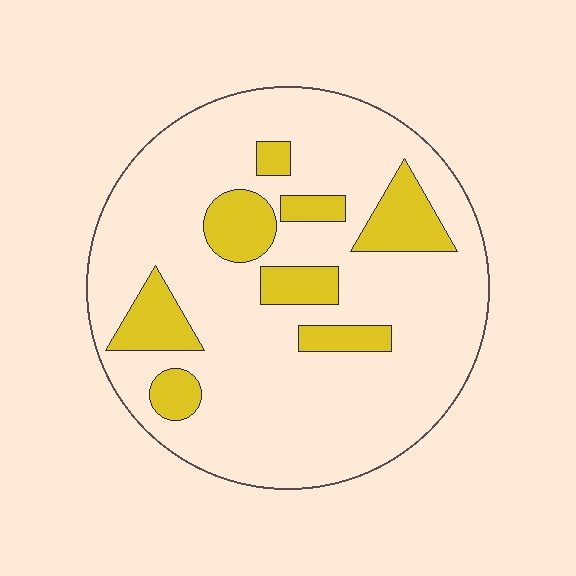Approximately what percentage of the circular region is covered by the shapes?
Approximately 20%.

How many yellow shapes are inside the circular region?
8.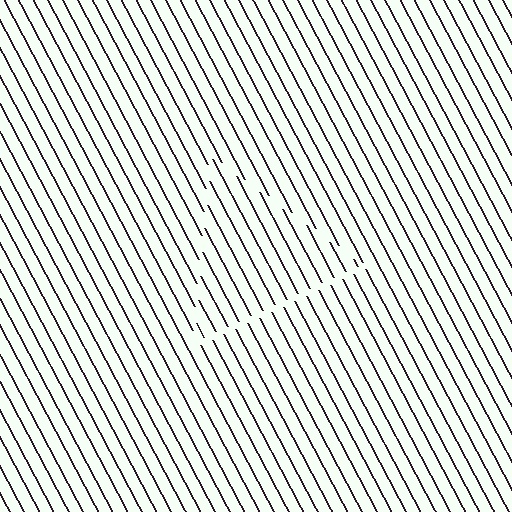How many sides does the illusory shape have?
3 sides — the line-ends trace a triangle.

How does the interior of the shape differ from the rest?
The interior of the shape contains the same grating, shifted by half a period — the contour is defined by the phase discontinuity where line-ends from the inner and outer gratings abut.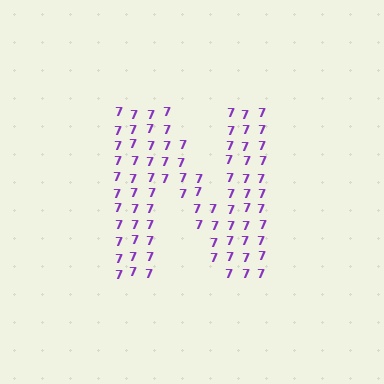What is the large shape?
The large shape is the letter N.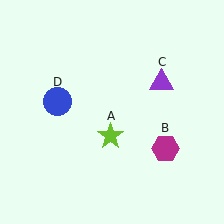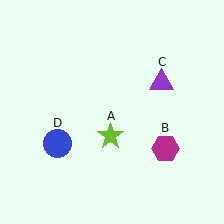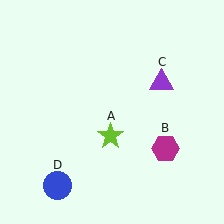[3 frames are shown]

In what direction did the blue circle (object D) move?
The blue circle (object D) moved down.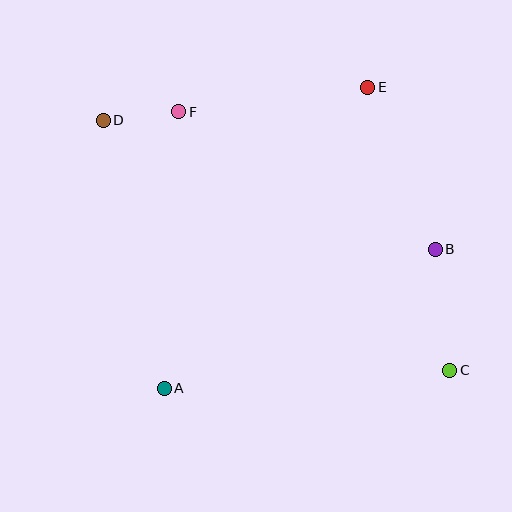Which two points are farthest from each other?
Points C and D are farthest from each other.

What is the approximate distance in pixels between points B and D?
The distance between B and D is approximately 357 pixels.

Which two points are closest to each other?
Points D and F are closest to each other.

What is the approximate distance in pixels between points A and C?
The distance between A and C is approximately 286 pixels.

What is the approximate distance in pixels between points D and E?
The distance between D and E is approximately 267 pixels.